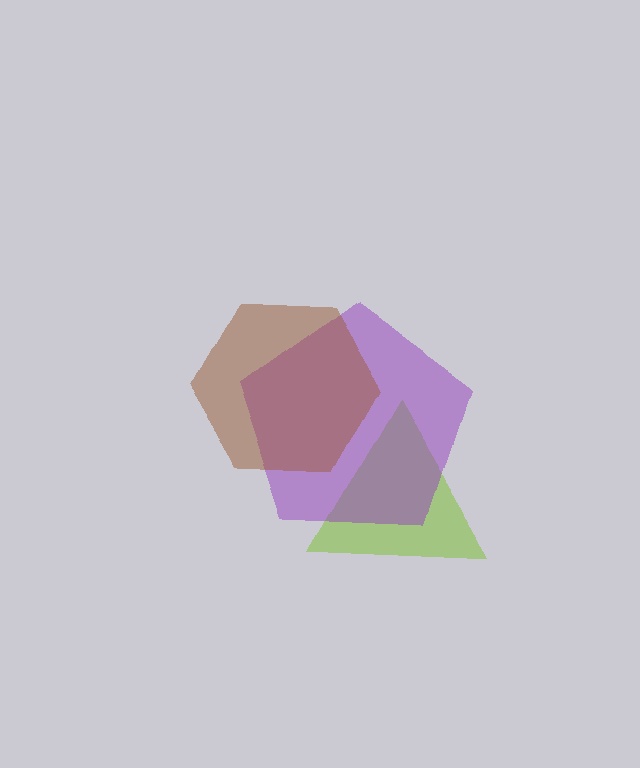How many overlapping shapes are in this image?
There are 3 overlapping shapes in the image.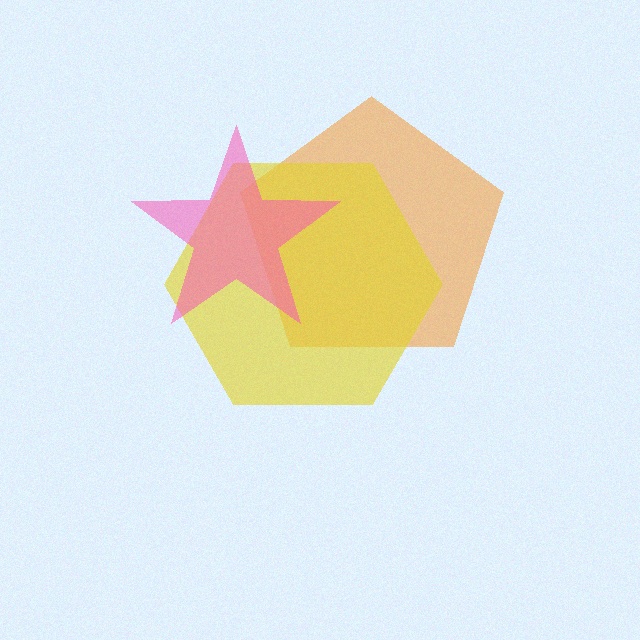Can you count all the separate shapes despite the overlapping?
Yes, there are 3 separate shapes.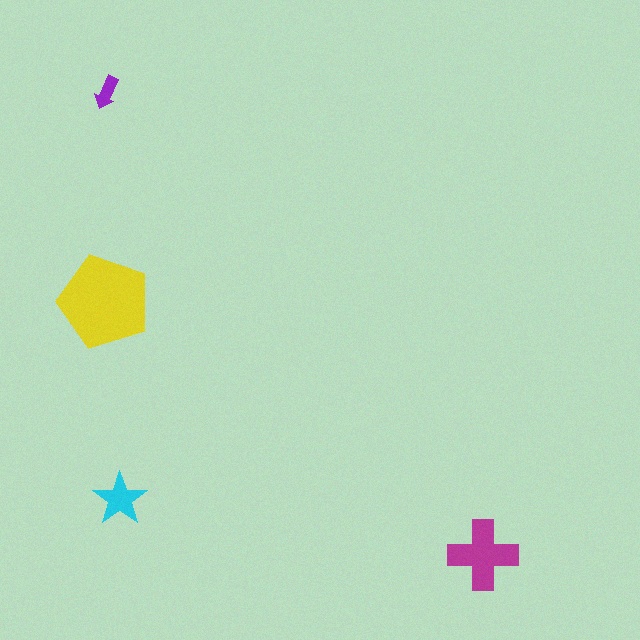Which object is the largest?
The yellow pentagon.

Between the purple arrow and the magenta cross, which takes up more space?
The magenta cross.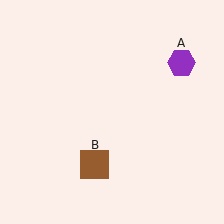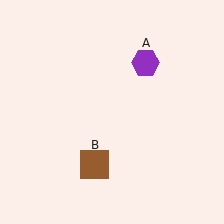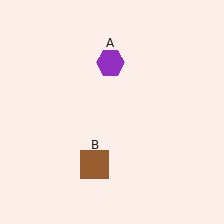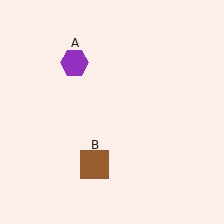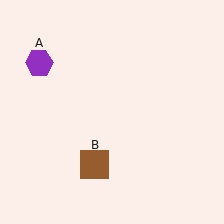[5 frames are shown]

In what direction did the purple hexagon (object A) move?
The purple hexagon (object A) moved left.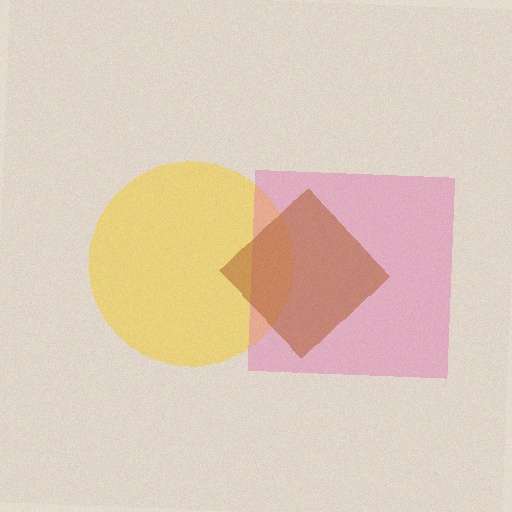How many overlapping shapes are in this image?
There are 3 overlapping shapes in the image.